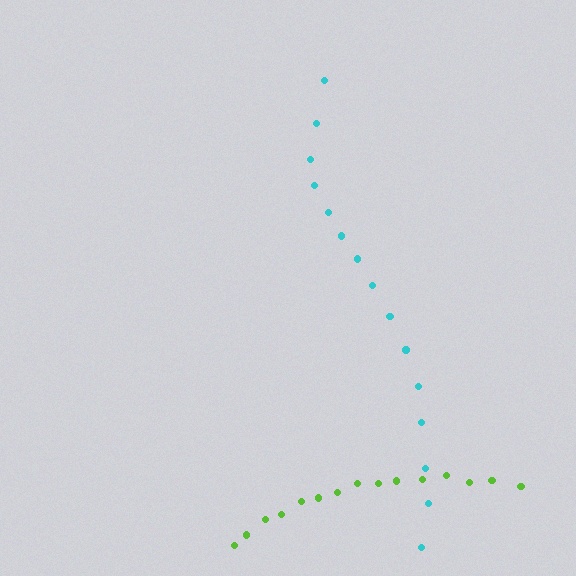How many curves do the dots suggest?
There are 2 distinct paths.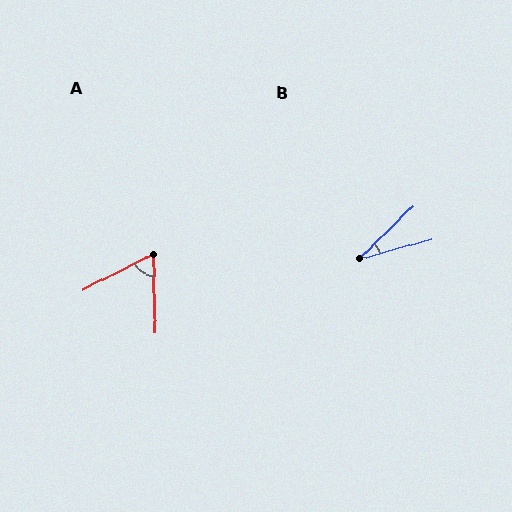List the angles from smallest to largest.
B (29°), A (63°).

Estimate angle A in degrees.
Approximately 63 degrees.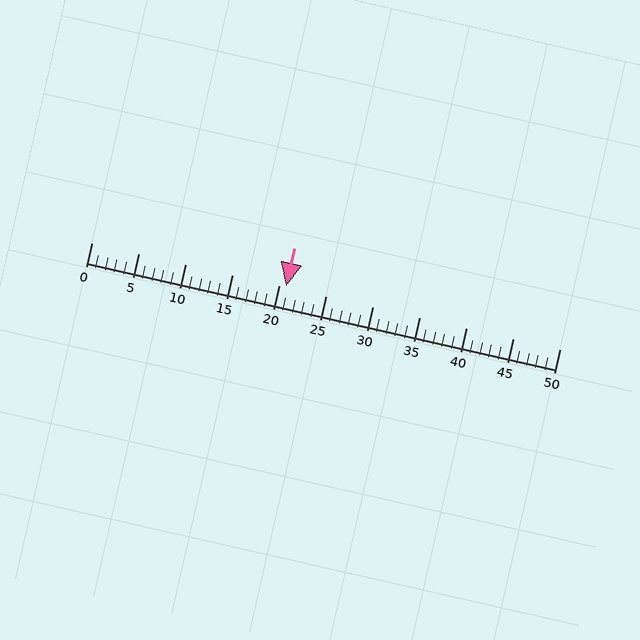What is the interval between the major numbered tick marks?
The major tick marks are spaced 5 units apart.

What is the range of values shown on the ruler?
The ruler shows values from 0 to 50.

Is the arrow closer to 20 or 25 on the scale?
The arrow is closer to 20.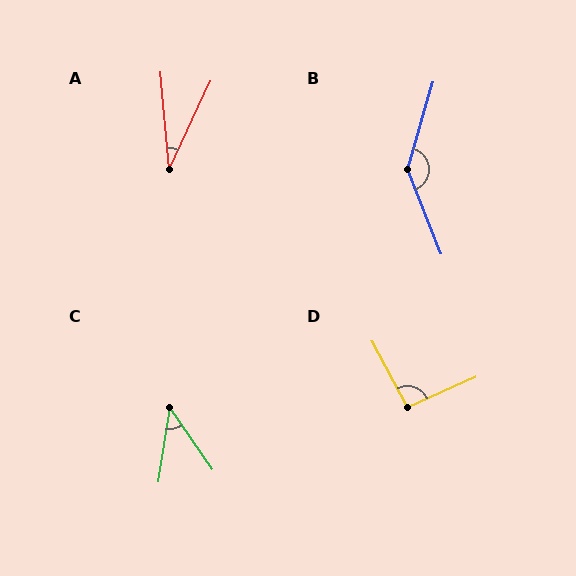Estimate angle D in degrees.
Approximately 94 degrees.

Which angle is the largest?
B, at approximately 142 degrees.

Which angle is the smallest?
A, at approximately 30 degrees.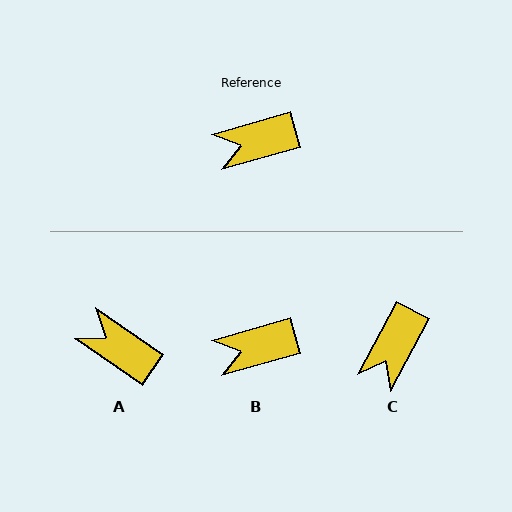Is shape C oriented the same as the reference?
No, it is off by about 46 degrees.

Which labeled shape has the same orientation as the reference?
B.